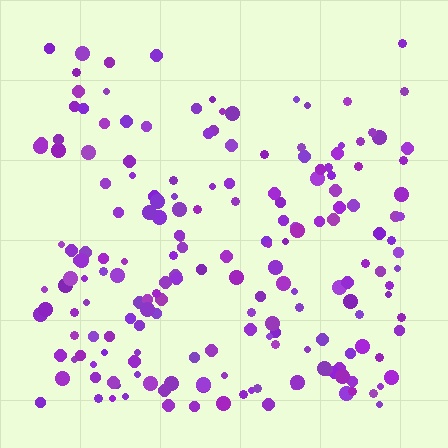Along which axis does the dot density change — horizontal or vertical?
Vertical.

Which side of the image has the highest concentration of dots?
The bottom.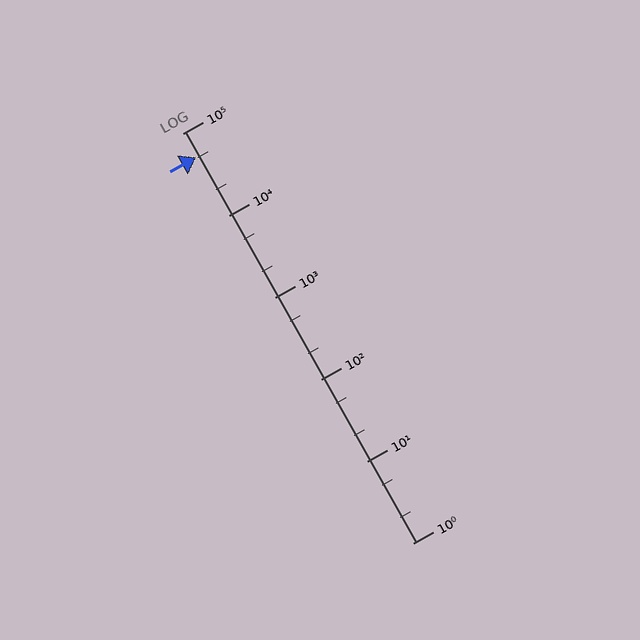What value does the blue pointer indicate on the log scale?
The pointer indicates approximately 51000.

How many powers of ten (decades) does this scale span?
The scale spans 5 decades, from 1 to 100000.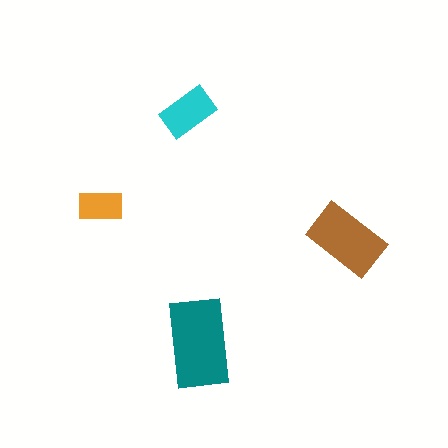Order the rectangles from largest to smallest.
the teal one, the brown one, the cyan one, the orange one.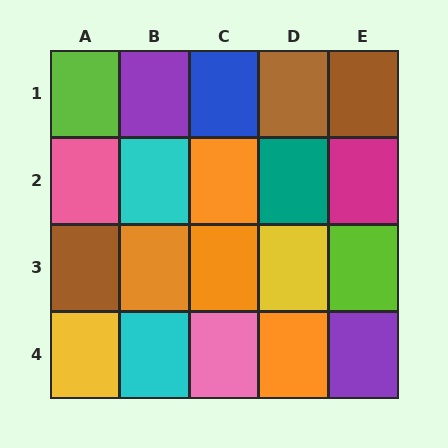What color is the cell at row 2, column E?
Magenta.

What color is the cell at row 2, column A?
Pink.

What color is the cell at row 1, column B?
Purple.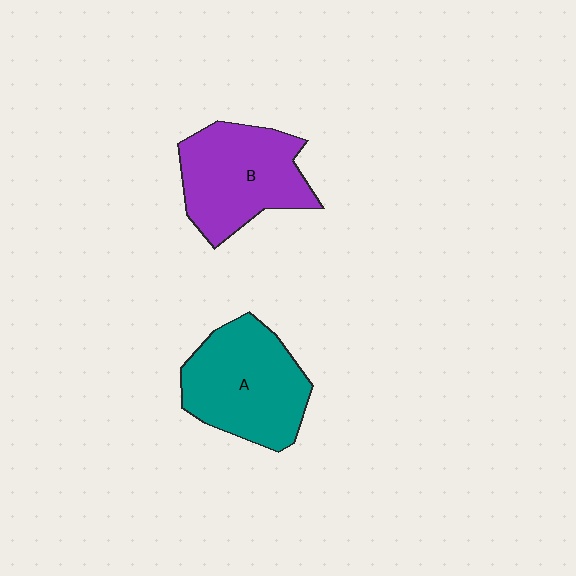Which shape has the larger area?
Shape A (teal).